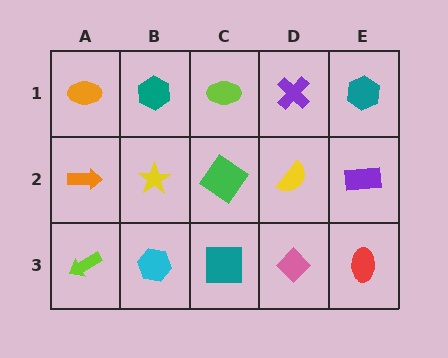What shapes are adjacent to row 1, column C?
A green diamond (row 2, column C), a teal hexagon (row 1, column B), a purple cross (row 1, column D).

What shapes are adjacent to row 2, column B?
A teal hexagon (row 1, column B), a cyan hexagon (row 3, column B), an orange arrow (row 2, column A), a green diamond (row 2, column C).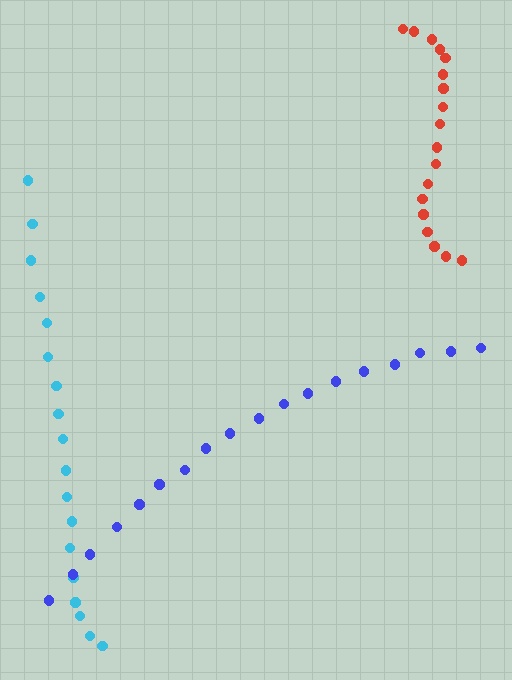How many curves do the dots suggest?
There are 3 distinct paths.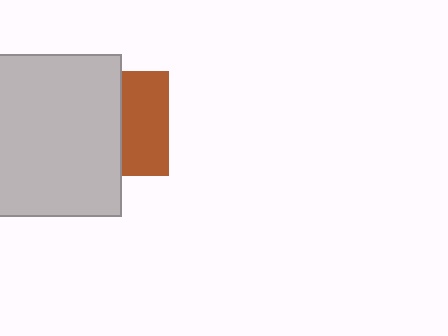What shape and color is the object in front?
The object in front is a light gray square.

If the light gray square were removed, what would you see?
You would see the complete brown square.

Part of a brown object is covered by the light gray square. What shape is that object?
It is a square.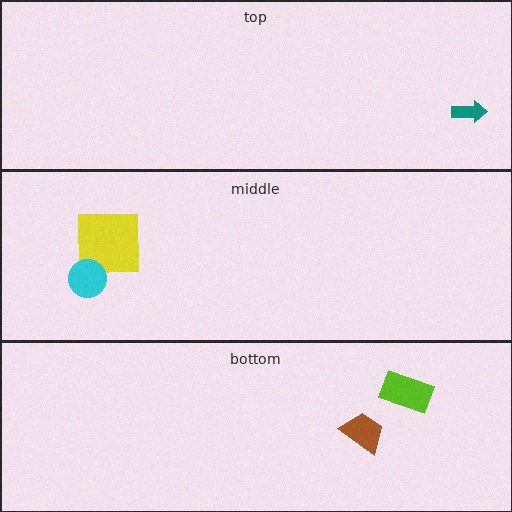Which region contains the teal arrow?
The top region.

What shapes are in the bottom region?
The lime rectangle, the brown trapezoid.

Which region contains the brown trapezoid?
The bottom region.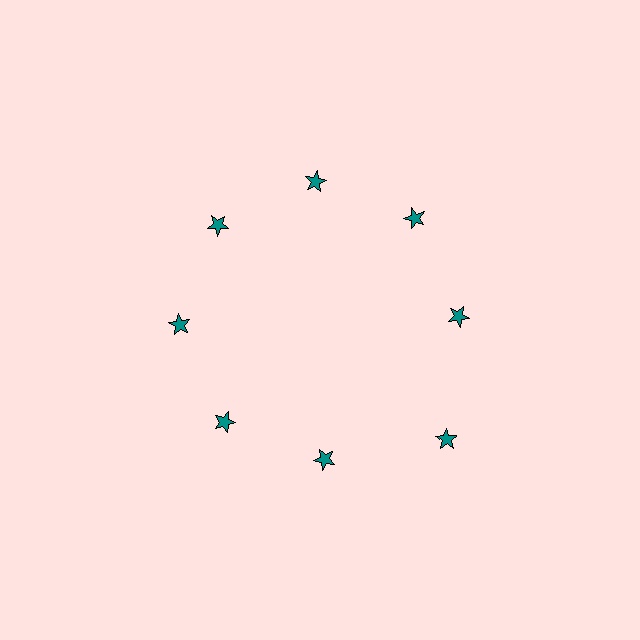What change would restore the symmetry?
The symmetry would be restored by moving it inward, back onto the ring so that all 8 stars sit at equal angles and equal distance from the center.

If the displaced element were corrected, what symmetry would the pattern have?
It would have 8-fold rotational symmetry — the pattern would map onto itself every 45 degrees.